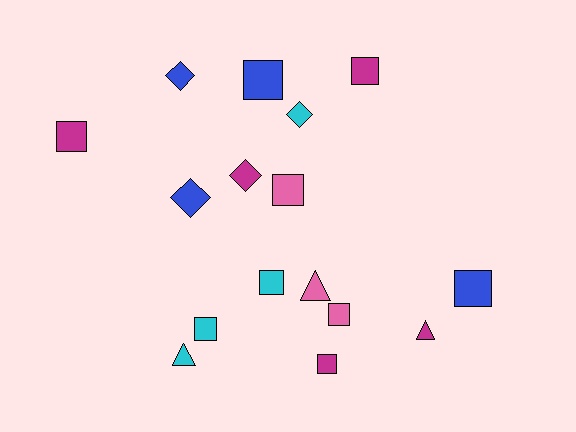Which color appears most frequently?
Magenta, with 5 objects.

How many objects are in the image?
There are 16 objects.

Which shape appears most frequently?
Square, with 9 objects.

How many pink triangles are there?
There is 1 pink triangle.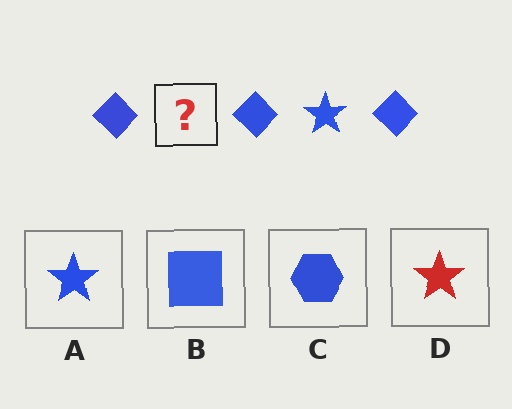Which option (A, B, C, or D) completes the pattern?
A.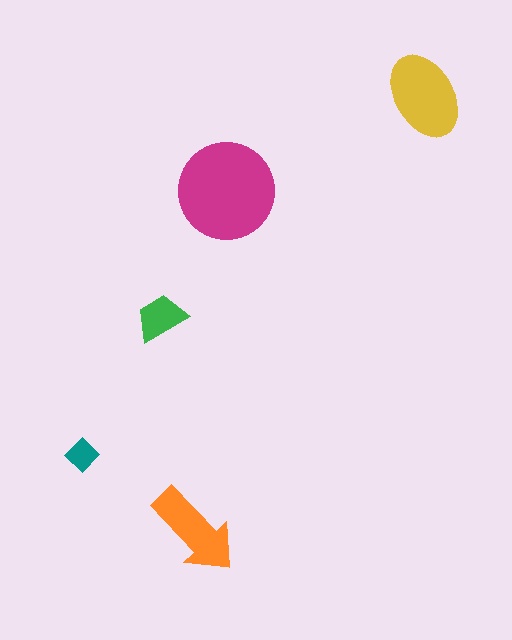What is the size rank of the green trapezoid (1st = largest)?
4th.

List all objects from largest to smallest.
The magenta circle, the yellow ellipse, the orange arrow, the green trapezoid, the teal diamond.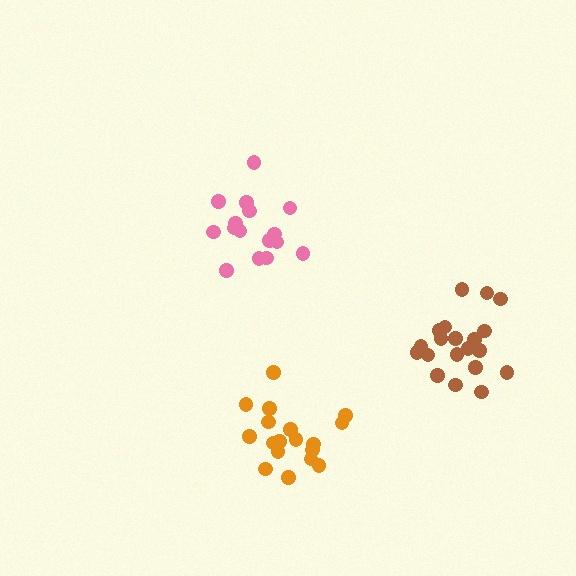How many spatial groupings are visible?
There are 3 spatial groupings.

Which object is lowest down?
The orange cluster is bottommost.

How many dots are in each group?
Group 1: 16 dots, Group 2: 20 dots, Group 3: 18 dots (54 total).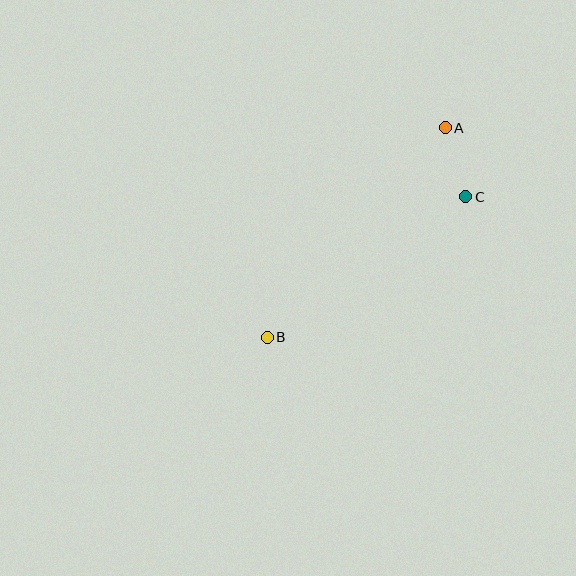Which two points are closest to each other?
Points A and C are closest to each other.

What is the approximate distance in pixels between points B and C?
The distance between B and C is approximately 243 pixels.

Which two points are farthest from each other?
Points A and B are farthest from each other.